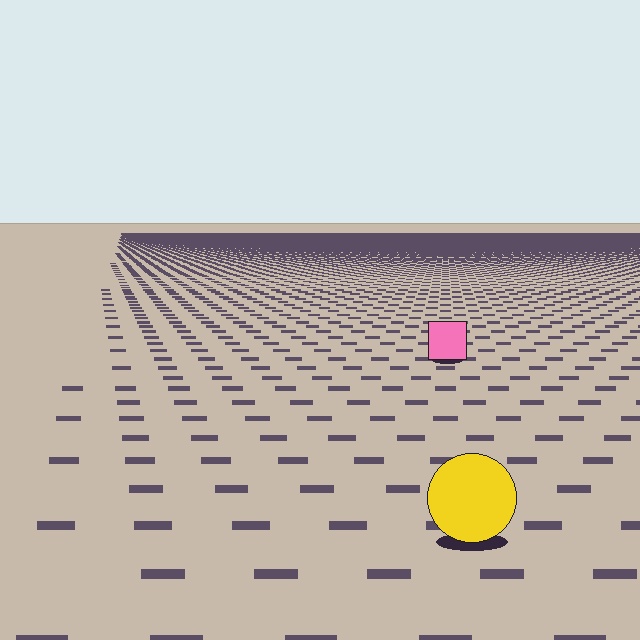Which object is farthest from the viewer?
The pink square is farthest from the viewer. It appears smaller and the ground texture around it is denser.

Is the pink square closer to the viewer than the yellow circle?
No. The yellow circle is closer — you can tell from the texture gradient: the ground texture is coarser near it.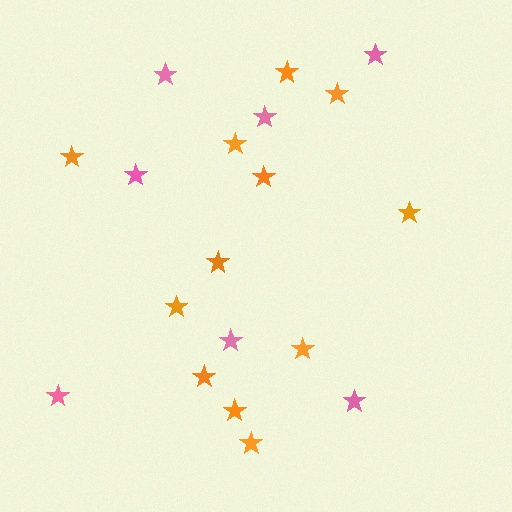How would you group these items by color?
There are 2 groups: one group of orange stars (12) and one group of pink stars (7).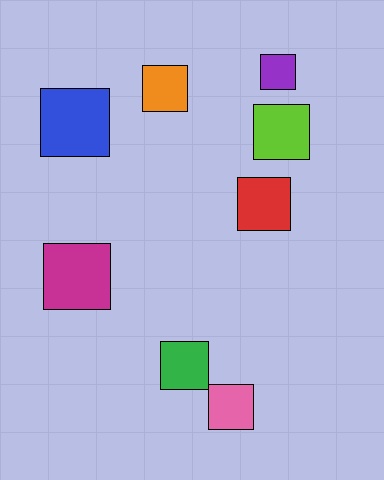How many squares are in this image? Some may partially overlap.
There are 8 squares.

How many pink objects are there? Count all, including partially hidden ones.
There is 1 pink object.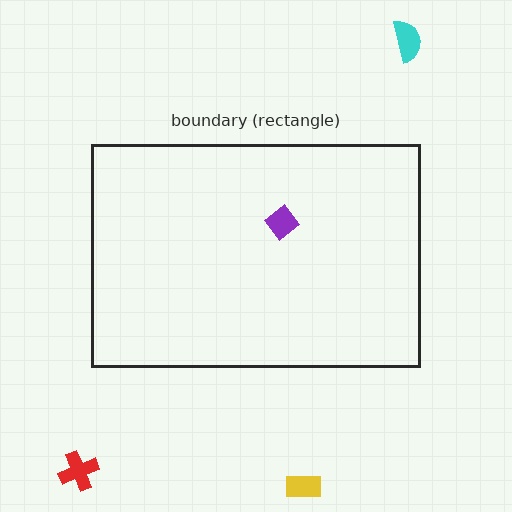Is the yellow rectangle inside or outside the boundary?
Outside.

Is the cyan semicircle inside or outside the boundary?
Outside.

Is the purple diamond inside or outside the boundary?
Inside.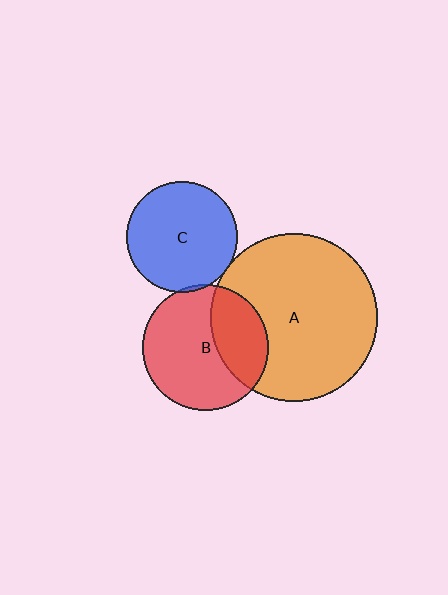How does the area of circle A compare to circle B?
Approximately 1.8 times.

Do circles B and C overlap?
Yes.